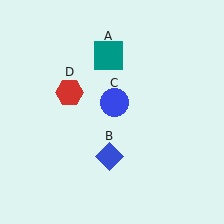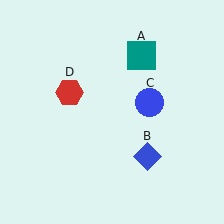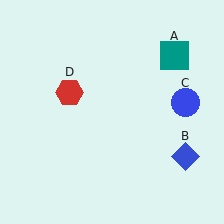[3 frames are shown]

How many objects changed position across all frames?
3 objects changed position: teal square (object A), blue diamond (object B), blue circle (object C).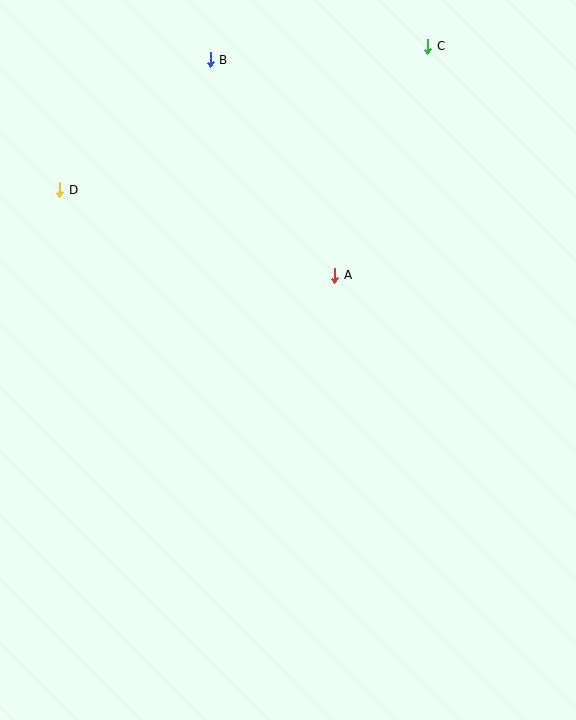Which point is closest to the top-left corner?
Point D is closest to the top-left corner.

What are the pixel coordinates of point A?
Point A is at (335, 275).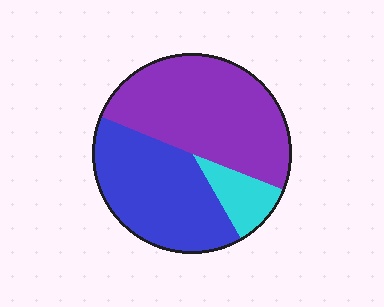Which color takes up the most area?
Purple, at roughly 50%.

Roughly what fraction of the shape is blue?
Blue takes up about two fifths (2/5) of the shape.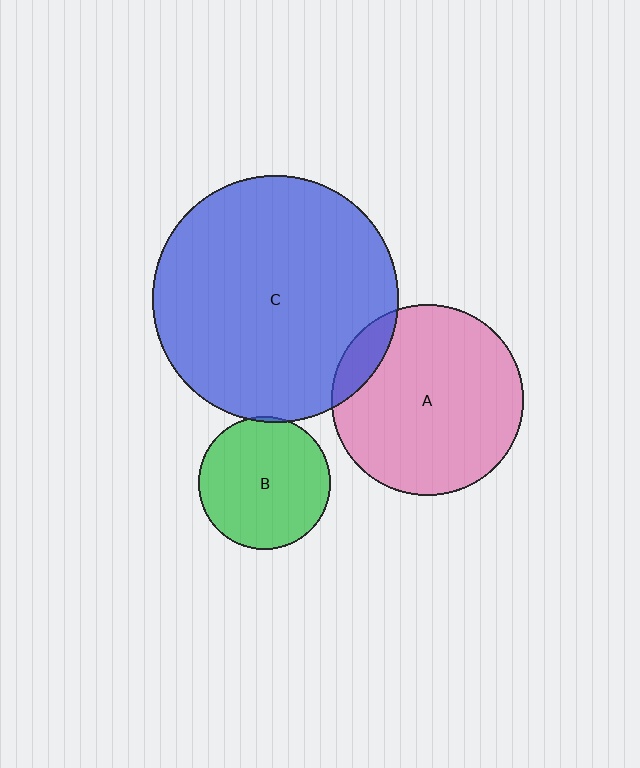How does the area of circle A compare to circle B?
Approximately 2.1 times.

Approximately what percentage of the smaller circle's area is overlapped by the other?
Approximately 5%.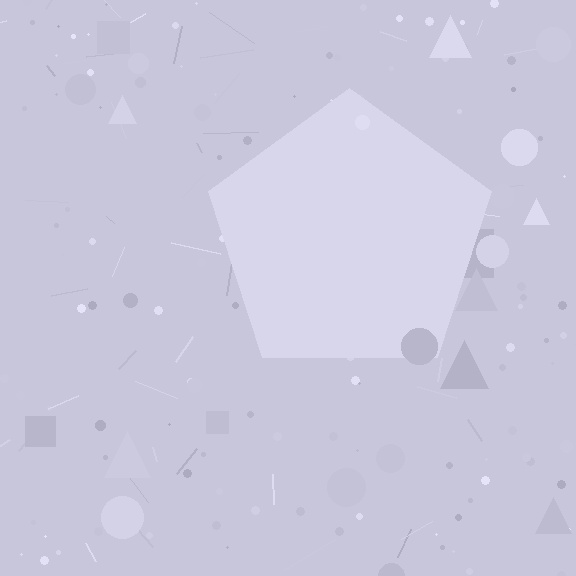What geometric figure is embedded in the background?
A pentagon is embedded in the background.